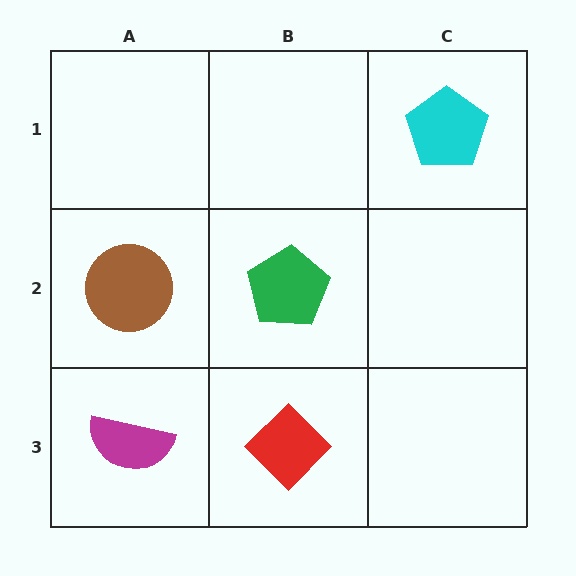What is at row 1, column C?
A cyan pentagon.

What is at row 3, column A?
A magenta semicircle.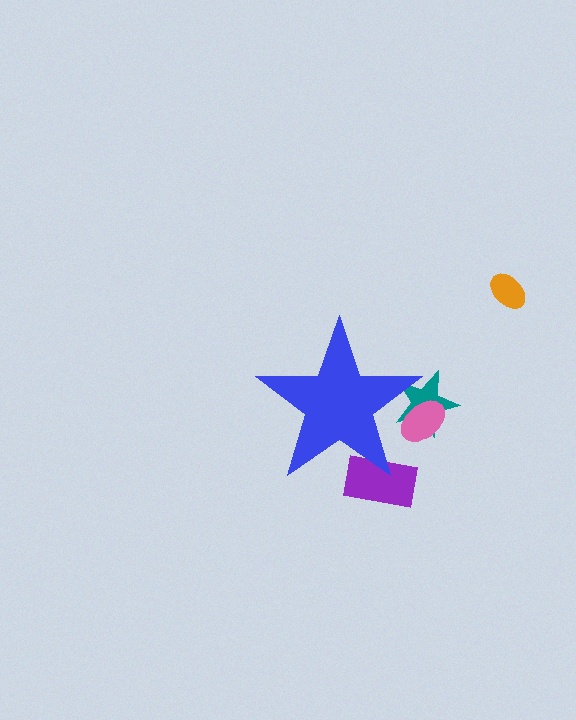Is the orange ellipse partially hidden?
No, the orange ellipse is fully visible.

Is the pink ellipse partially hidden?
Yes, the pink ellipse is partially hidden behind the blue star.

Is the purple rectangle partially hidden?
Yes, the purple rectangle is partially hidden behind the blue star.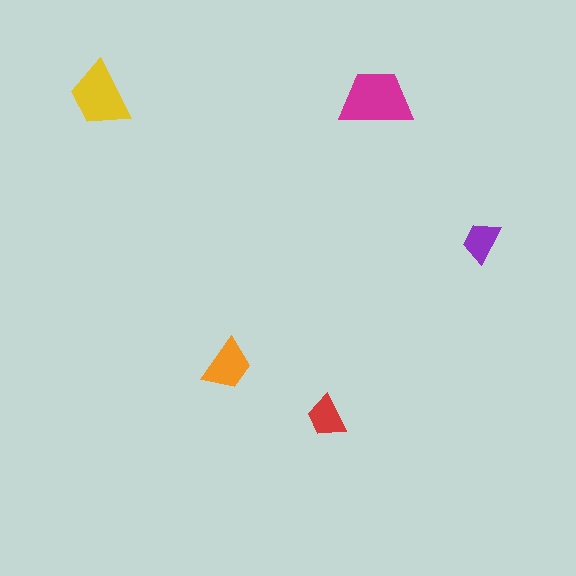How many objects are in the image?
There are 5 objects in the image.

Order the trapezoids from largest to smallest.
the magenta one, the yellow one, the orange one, the red one, the purple one.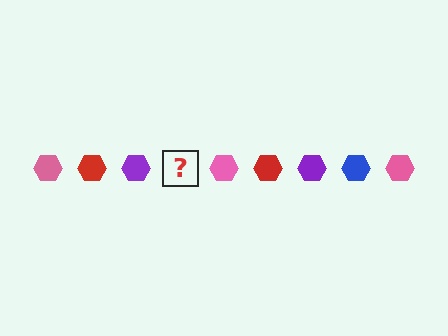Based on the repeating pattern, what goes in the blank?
The blank should be a blue hexagon.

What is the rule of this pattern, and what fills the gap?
The rule is that the pattern cycles through pink, red, purple, blue hexagons. The gap should be filled with a blue hexagon.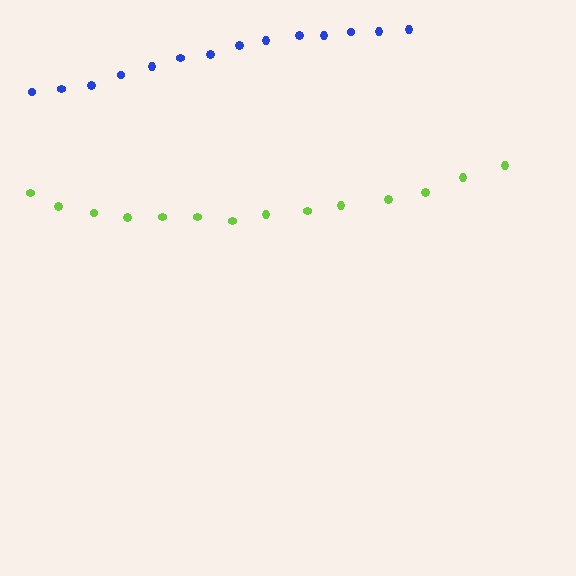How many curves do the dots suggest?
There are 2 distinct paths.